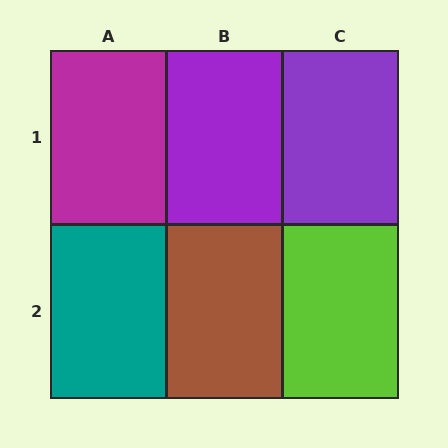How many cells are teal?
1 cell is teal.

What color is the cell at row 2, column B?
Brown.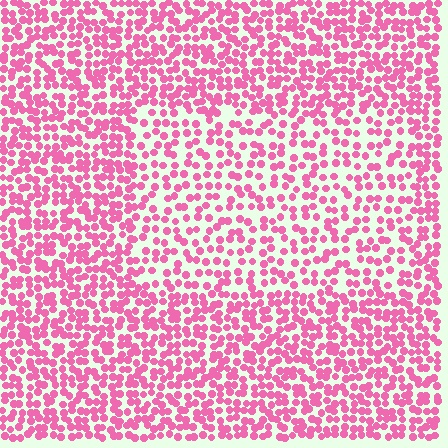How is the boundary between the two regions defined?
The boundary is defined by a change in element density (approximately 1.7x ratio). All elements are the same color, size, and shape.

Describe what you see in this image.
The image contains small pink elements arranged at two different densities. A rectangle-shaped region is visible where the elements are less densely packed than the surrounding area.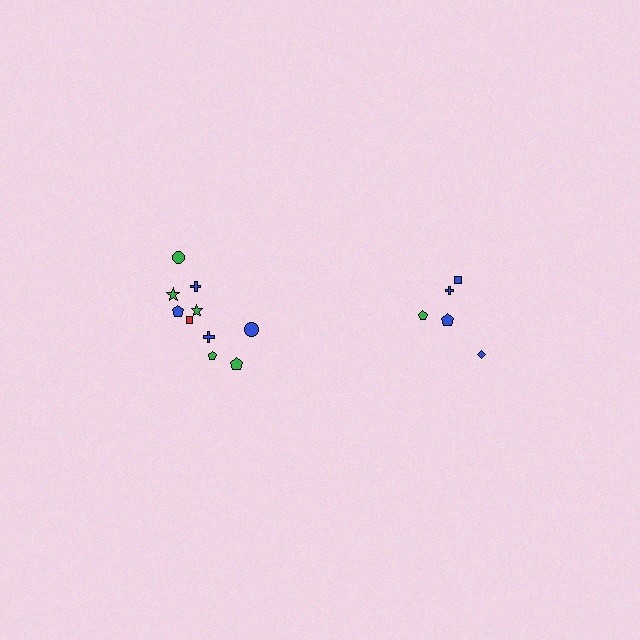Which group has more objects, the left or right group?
The left group.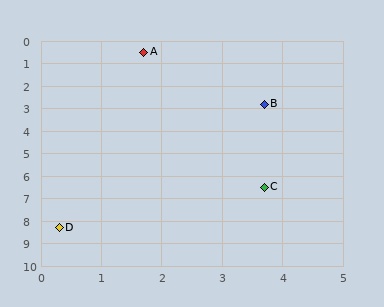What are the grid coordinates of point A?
Point A is at approximately (1.7, 0.5).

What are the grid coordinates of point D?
Point D is at approximately (0.3, 8.3).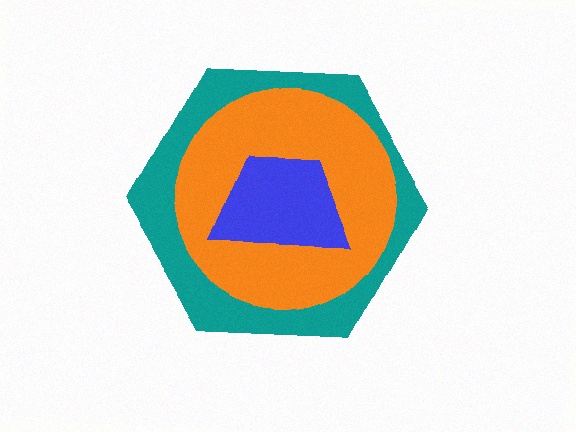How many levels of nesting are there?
3.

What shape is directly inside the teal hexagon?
The orange circle.